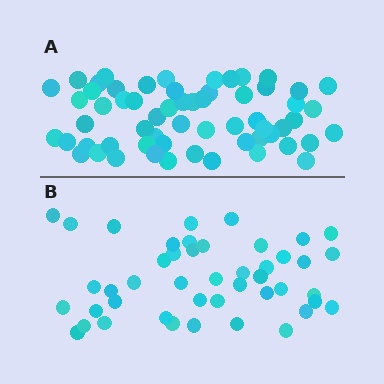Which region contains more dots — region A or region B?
Region A (the top region) has more dots.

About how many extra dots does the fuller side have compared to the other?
Region A has approximately 15 more dots than region B.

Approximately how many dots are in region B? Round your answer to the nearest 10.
About 40 dots. (The exact count is 45, which rounds to 40.)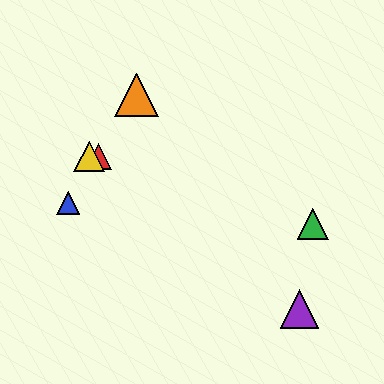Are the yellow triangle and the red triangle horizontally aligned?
Yes, both are at y≈156.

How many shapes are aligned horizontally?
2 shapes (the red triangle, the yellow triangle) are aligned horizontally.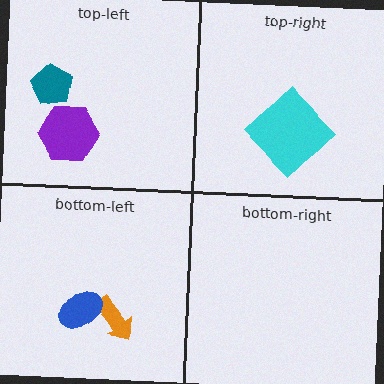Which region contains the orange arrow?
The bottom-left region.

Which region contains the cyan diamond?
The top-right region.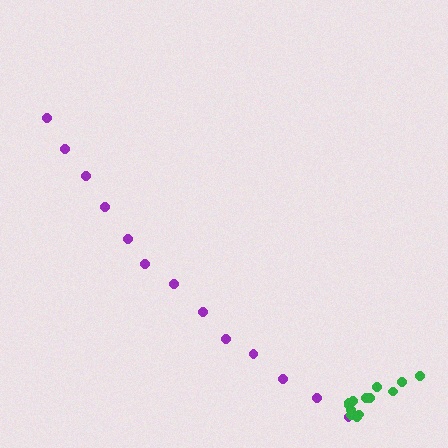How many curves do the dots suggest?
There are 2 distinct paths.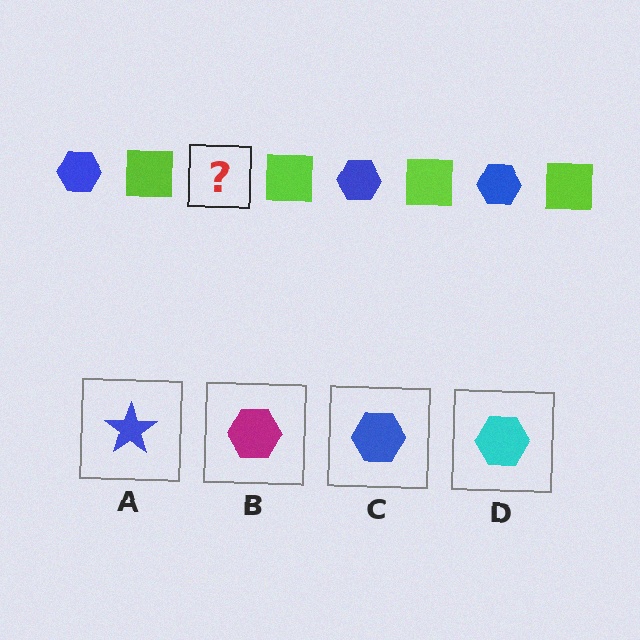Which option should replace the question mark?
Option C.